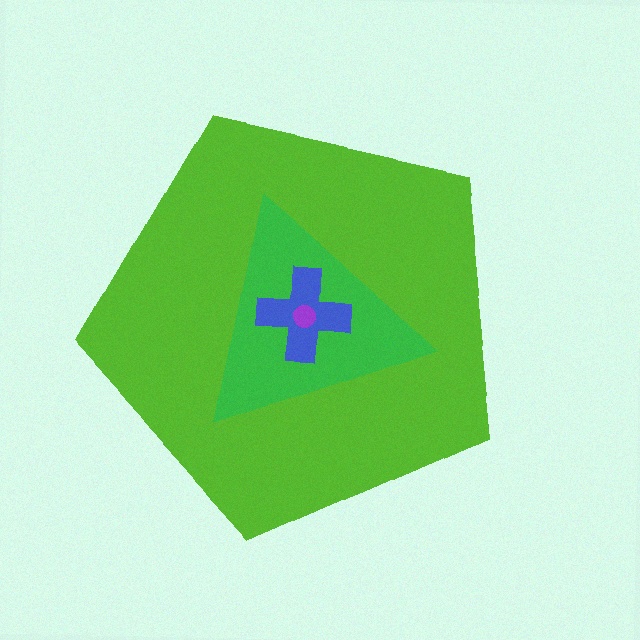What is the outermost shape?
The lime pentagon.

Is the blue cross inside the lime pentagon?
Yes.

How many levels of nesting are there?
4.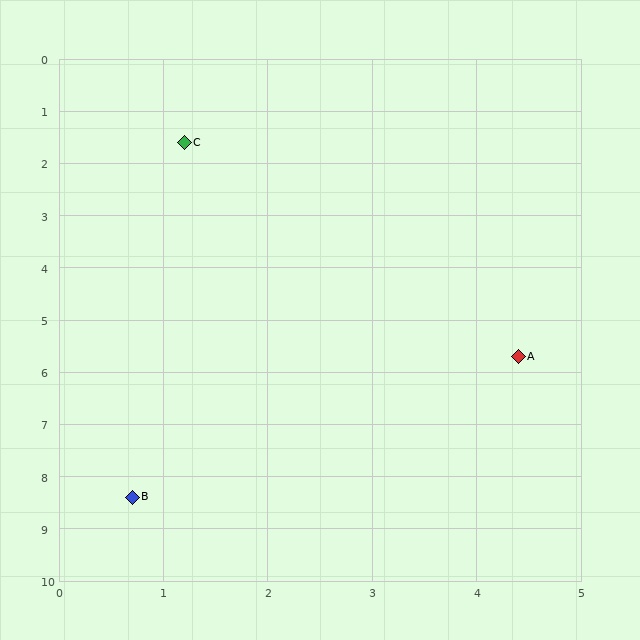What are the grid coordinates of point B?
Point B is at approximately (0.7, 8.4).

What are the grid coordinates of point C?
Point C is at approximately (1.2, 1.6).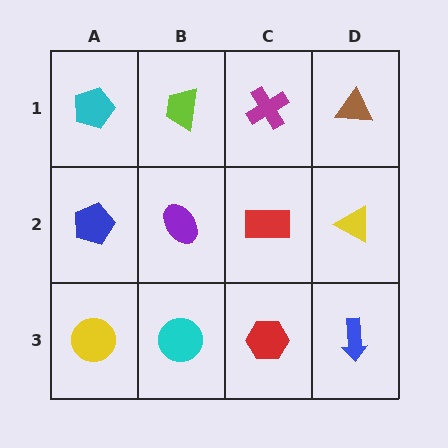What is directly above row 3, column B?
A purple ellipse.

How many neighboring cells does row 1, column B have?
3.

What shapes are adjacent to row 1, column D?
A yellow triangle (row 2, column D), a magenta cross (row 1, column C).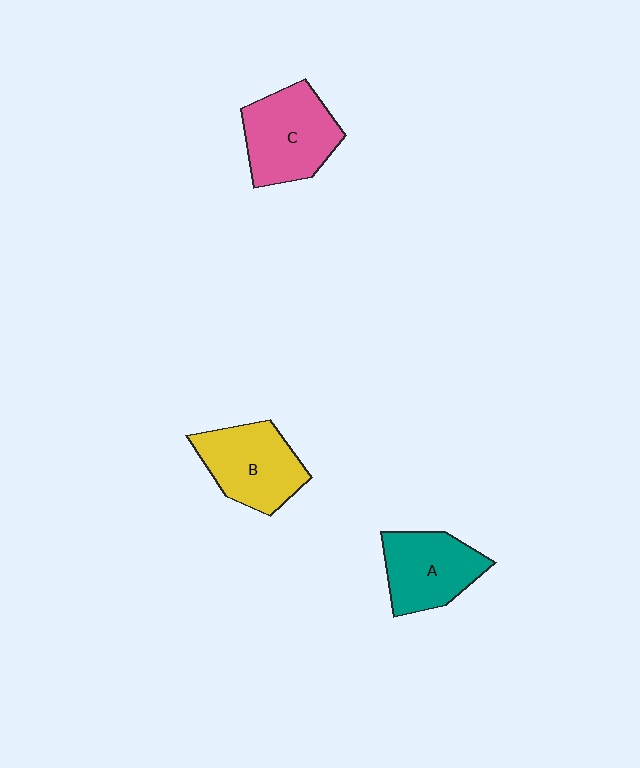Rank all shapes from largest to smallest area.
From largest to smallest: C (pink), B (yellow), A (teal).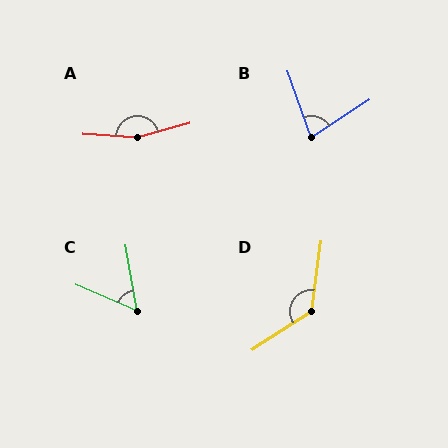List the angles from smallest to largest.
C (57°), B (76°), D (130°), A (161°).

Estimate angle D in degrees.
Approximately 130 degrees.